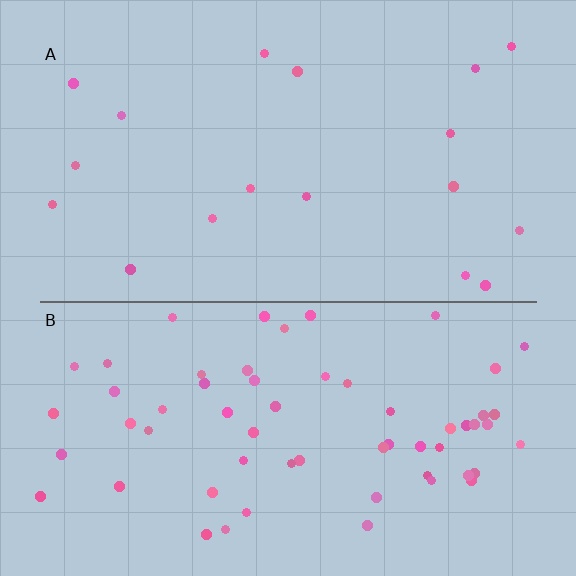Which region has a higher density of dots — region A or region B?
B (the bottom).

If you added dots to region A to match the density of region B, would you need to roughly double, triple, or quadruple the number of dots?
Approximately triple.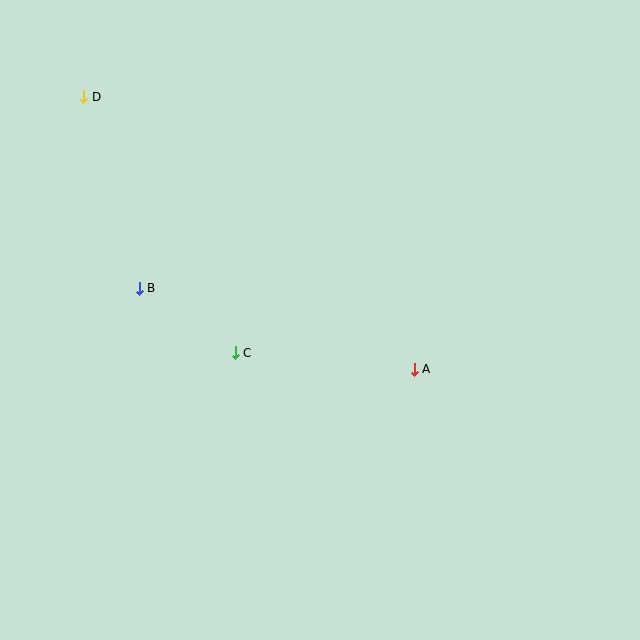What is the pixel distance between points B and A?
The distance between B and A is 287 pixels.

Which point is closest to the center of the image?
Point C at (235, 353) is closest to the center.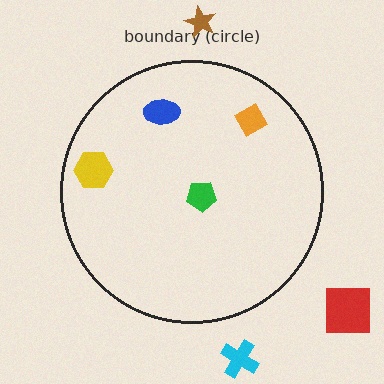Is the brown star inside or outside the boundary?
Outside.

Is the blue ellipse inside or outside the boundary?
Inside.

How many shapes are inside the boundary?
4 inside, 3 outside.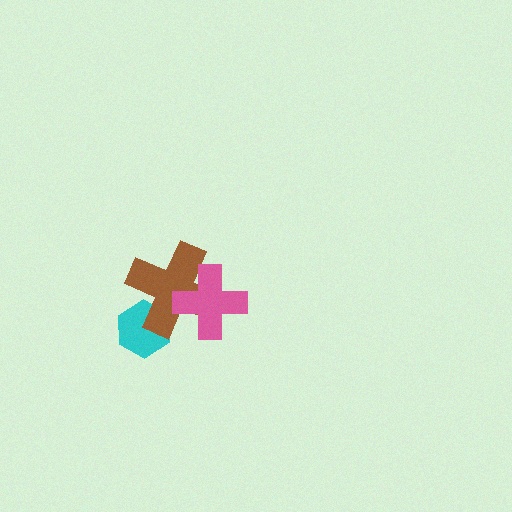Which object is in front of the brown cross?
The pink cross is in front of the brown cross.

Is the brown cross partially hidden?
Yes, it is partially covered by another shape.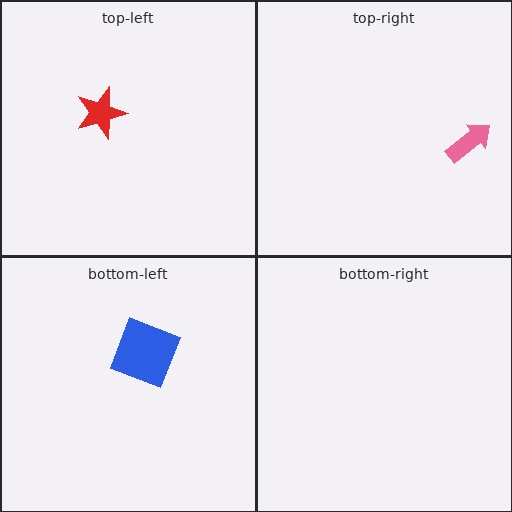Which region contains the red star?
The top-left region.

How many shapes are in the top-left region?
1.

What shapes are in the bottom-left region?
The blue diamond.